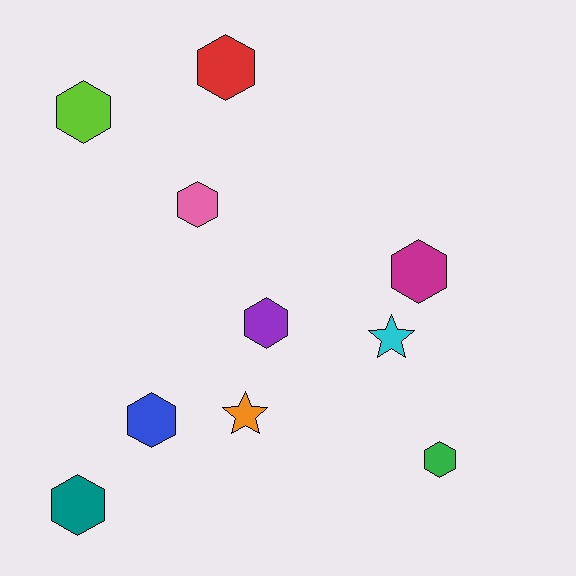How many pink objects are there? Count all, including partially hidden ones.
There is 1 pink object.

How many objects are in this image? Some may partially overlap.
There are 10 objects.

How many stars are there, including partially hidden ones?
There are 2 stars.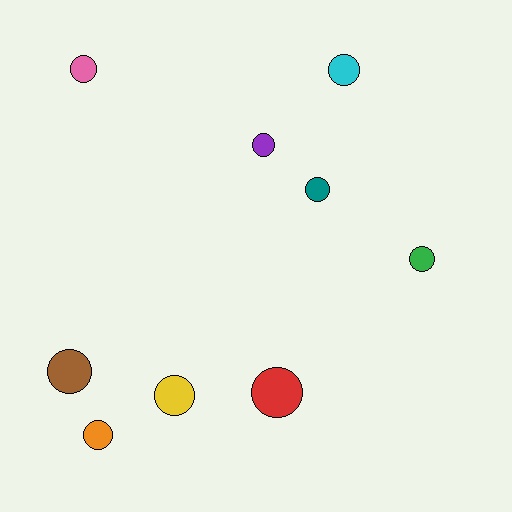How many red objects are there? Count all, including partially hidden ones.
There is 1 red object.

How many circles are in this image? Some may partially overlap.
There are 9 circles.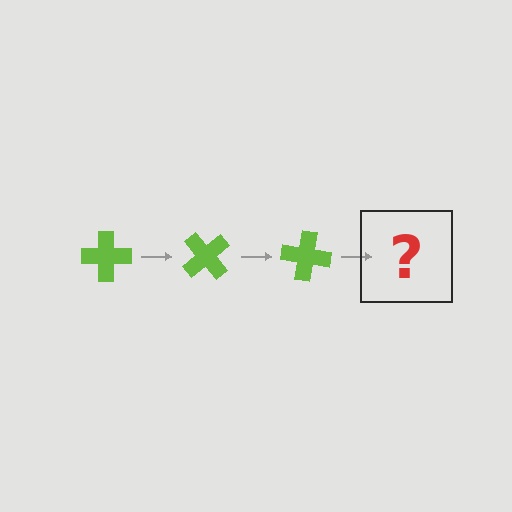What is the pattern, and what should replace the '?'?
The pattern is that the cross rotates 50 degrees each step. The '?' should be a lime cross rotated 150 degrees.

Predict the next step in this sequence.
The next step is a lime cross rotated 150 degrees.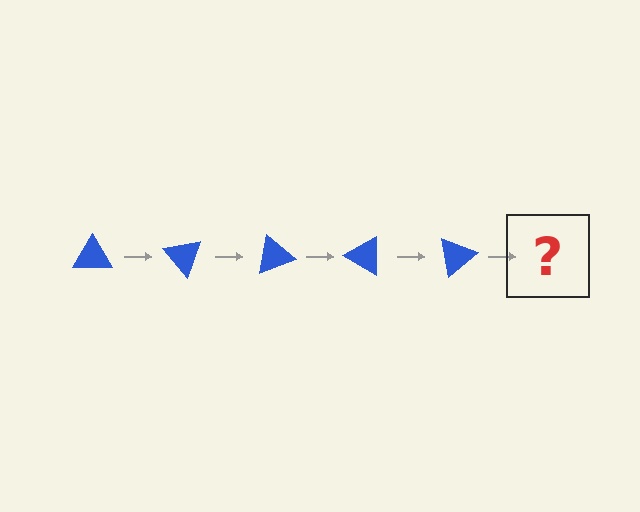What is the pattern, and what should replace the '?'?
The pattern is that the triangle rotates 50 degrees each step. The '?' should be a blue triangle rotated 250 degrees.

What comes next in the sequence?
The next element should be a blue triangle rotated 250 degrees.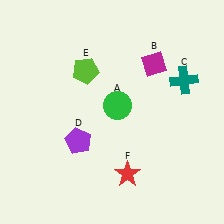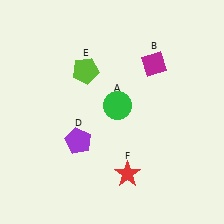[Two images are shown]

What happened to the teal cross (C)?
The teal cross (C) was removed in Image 2. It was in the top-right area of Image 1.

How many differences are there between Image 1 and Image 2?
There is 1 difference between the two images.